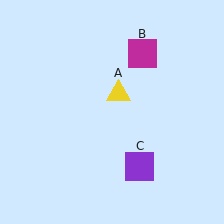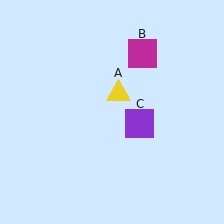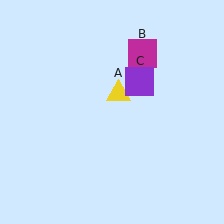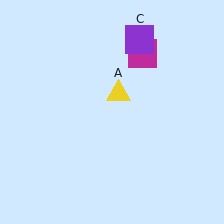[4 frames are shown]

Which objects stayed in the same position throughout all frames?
Yellow triangle (object A) and magenta square (object B) remained stationary.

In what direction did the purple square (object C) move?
The purple square (object C) moved up.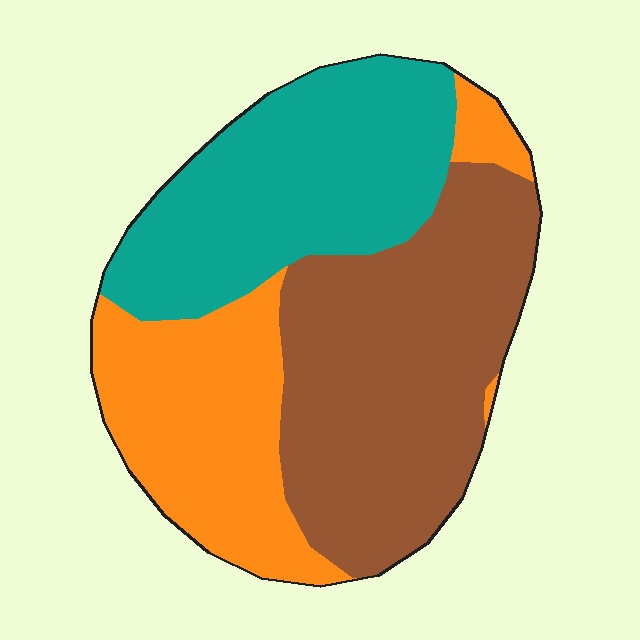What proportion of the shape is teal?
Teal covers around 30% of the shape.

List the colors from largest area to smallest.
From largest to smallest: brown, teal, orange.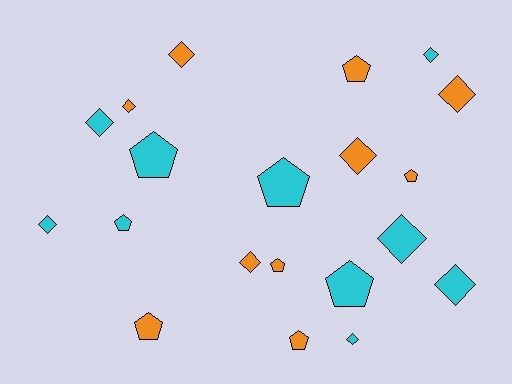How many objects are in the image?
There are 20 objects.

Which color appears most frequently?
Orange, with 10 objects.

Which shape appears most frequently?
Diamond, with 11 objects.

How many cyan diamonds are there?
There are 6 cyan diamonds.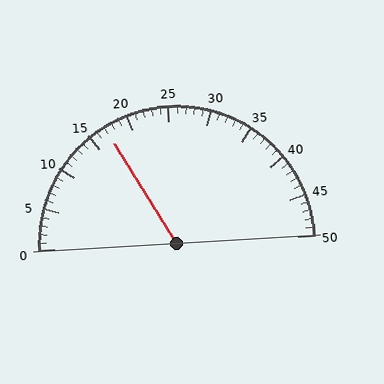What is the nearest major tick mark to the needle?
The nearest major tick mark is 15.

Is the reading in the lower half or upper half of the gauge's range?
The reading is in the lower half of the range (0 to 50).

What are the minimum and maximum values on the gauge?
The gauge ranges from 0 to 50.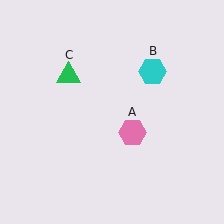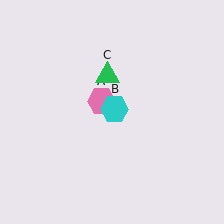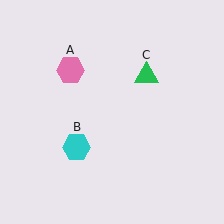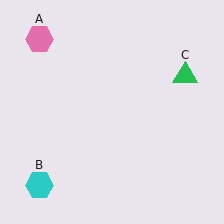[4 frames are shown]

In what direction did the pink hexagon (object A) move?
The pink hexagon (object A) moved up and to the left.